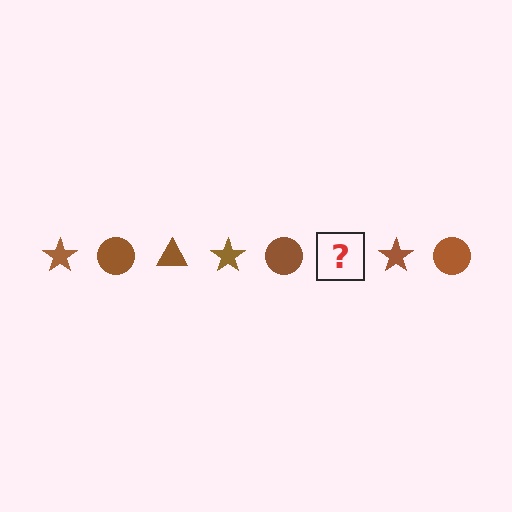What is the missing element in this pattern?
The missing element is a brown triangle.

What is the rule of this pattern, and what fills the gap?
The rule is that the pattern cycles through star, circle, triangle shapes in brown. The gap should be filled with a brown triangle.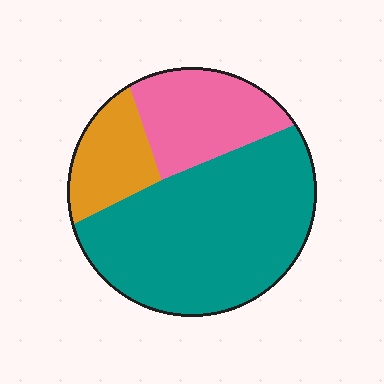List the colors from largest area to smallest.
From largest to smallest: teal, pink, orange.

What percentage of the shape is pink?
Pink covers 23% of the shape.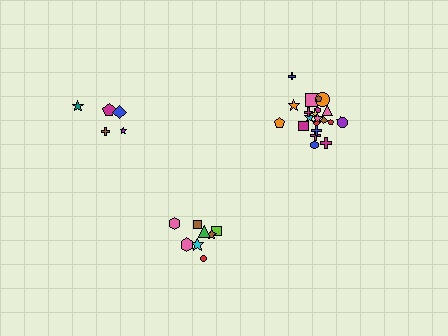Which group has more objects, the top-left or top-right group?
The top-right group.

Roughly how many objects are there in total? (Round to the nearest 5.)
Roughly 35 objects in total.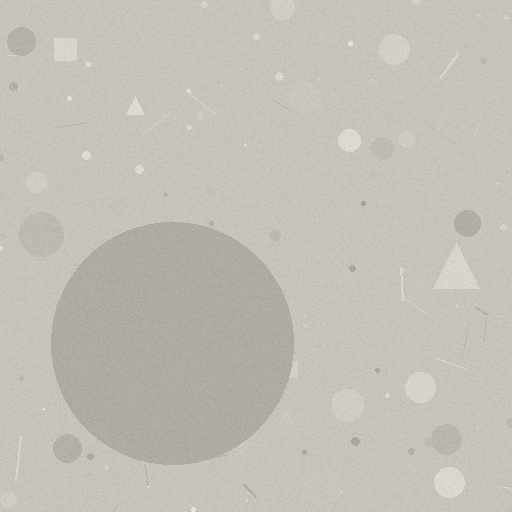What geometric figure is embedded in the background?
A circle is embedded in the background.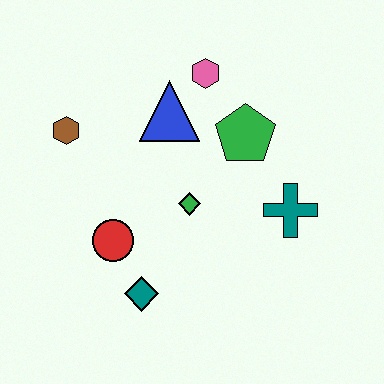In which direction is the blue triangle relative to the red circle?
The blue triangle is above the red circle.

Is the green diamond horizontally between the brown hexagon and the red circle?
No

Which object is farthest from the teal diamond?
The pink hexagon is farthest from the teal diamond.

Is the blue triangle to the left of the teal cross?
Yes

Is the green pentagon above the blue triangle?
No